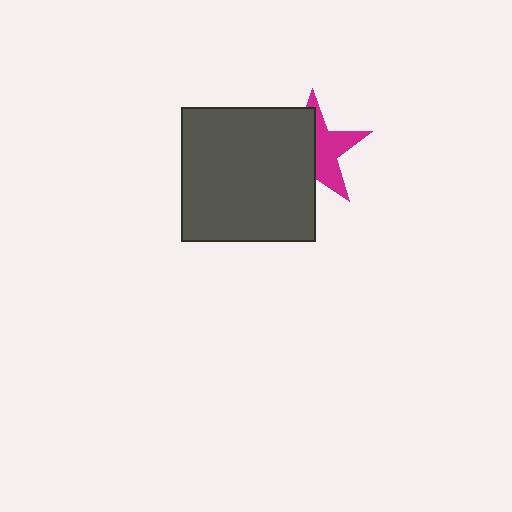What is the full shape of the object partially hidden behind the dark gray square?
The partially hidden object is a magenta star.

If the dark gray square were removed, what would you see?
You would see the complete magenta star.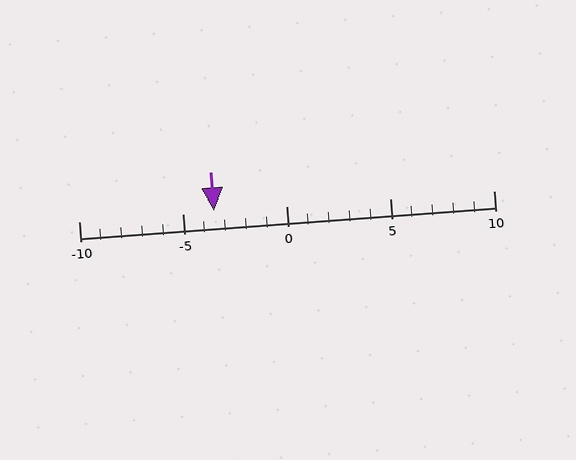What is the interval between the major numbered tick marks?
The major tick marks are spaced 5 units apart.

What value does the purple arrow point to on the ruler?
The purple arrow points to approximately -4.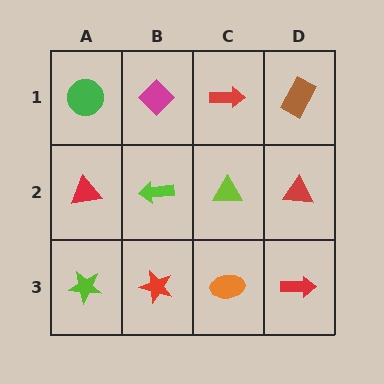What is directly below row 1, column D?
A red triangle.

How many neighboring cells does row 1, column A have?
2.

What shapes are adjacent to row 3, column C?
A lime triangle (row 2, column C), a red star (row 3, column B), a red arrow (row 3, column D).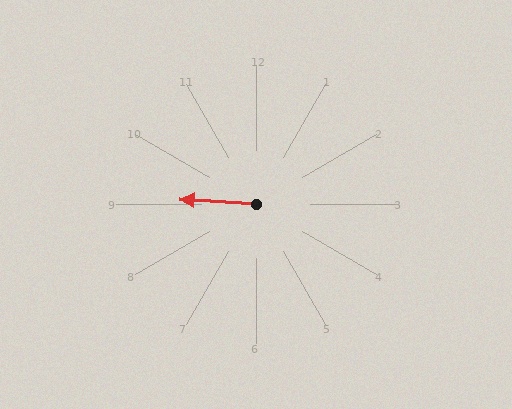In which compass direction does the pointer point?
West.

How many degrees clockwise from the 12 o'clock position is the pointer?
Approximately 274 degrees.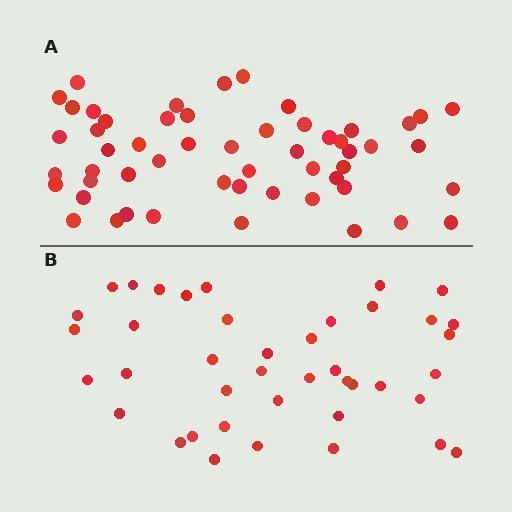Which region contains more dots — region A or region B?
Region A (the top region) has more dots.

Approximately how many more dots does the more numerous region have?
Region A has approximately 15 more dots than region B.